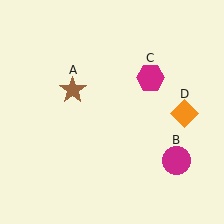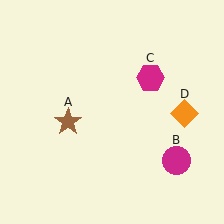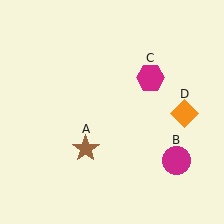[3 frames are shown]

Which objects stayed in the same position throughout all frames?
Magenta circle (object B) and magenta hexagon (object C) and orange diamond (object D) remained stationary.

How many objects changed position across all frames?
1 object changed position: brown star (object A).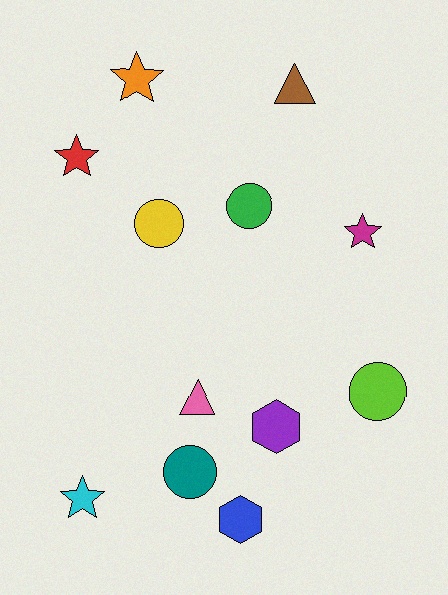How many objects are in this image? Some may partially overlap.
There are 12 objects.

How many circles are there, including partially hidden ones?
There are 4 circles.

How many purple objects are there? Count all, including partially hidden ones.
There is 1 purple object.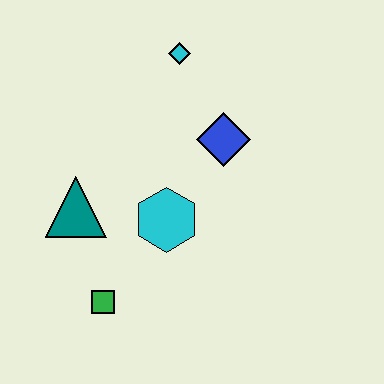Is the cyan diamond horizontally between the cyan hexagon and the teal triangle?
No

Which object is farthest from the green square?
The cyan diamond is farthest from the green square.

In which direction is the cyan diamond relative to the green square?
The cyan diamond is above the green square.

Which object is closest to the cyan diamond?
The blue diamond is closest to the cyan diamond.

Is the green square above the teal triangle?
No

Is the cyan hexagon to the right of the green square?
Yes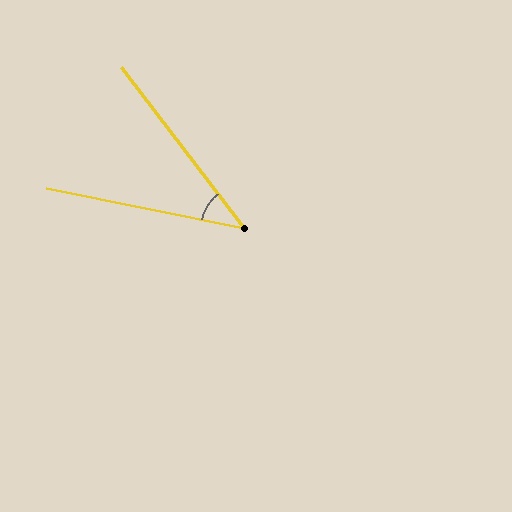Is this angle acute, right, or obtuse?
It is acute.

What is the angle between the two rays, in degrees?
Approximately 41 degrees.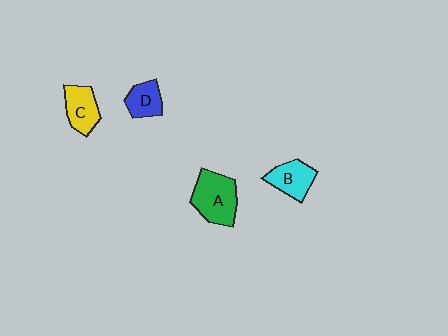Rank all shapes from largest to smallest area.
From largest to smallest: A (green), C (yellow), B (cyan), D (blue).